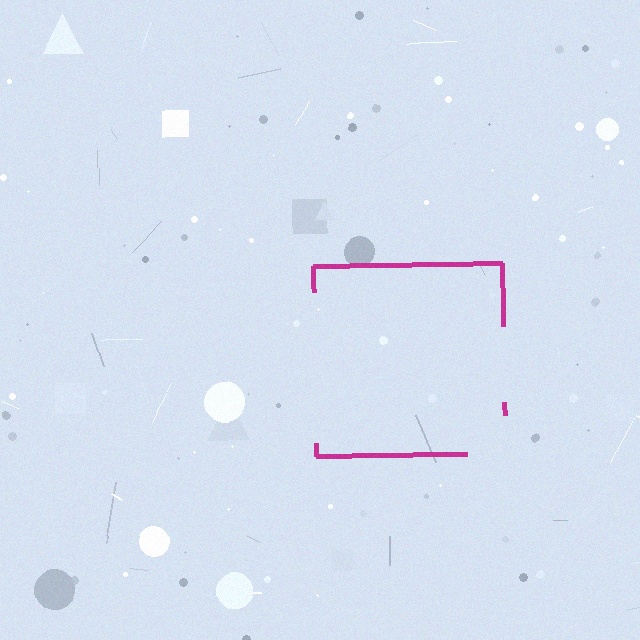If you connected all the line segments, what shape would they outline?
They would outline a square.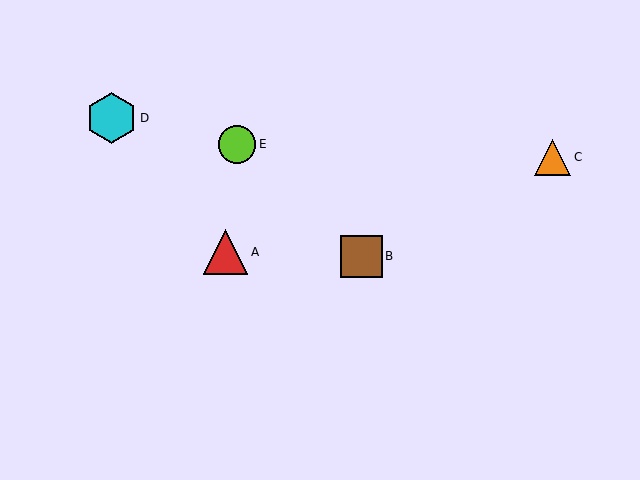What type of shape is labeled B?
Shape B is a brown square.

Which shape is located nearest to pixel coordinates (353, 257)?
The brown square (labeled B) at (362, 256) is nearest to that location.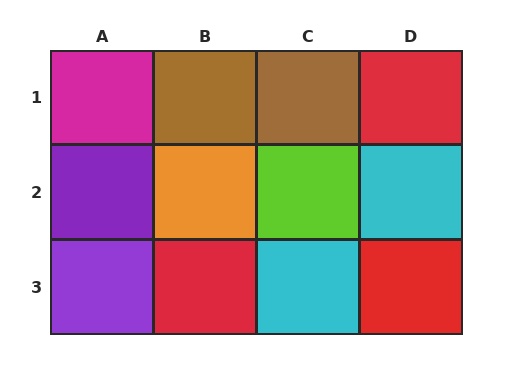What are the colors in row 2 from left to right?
Purple, orange, lime, cyan.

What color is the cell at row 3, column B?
Red.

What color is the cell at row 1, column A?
Magenta.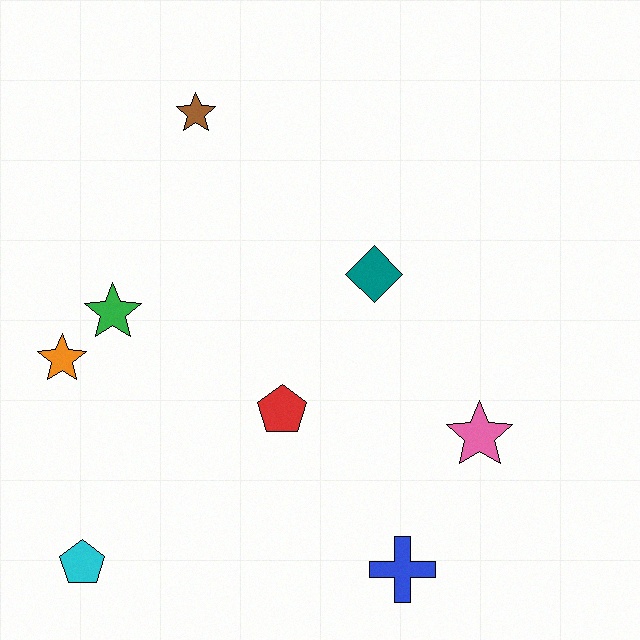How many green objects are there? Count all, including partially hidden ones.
There is 1 green object.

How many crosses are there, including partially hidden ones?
There is 1 cross.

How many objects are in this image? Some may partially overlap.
There are 8 objects.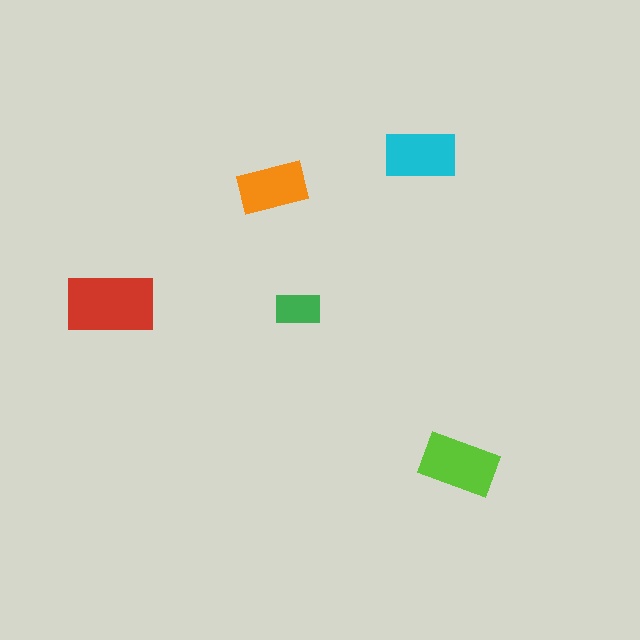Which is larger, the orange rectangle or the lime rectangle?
The lime one.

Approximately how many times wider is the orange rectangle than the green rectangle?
About 1.5 times wider.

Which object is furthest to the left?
The red rectangle is leftmost.